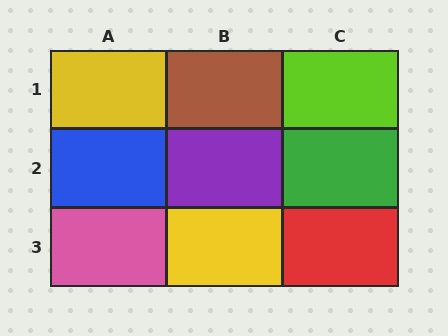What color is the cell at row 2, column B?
Purple.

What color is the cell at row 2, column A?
Blue.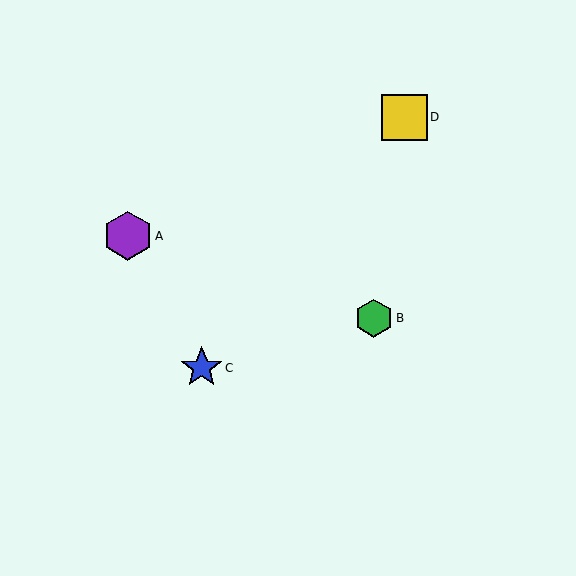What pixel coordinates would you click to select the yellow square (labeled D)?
Click at (404, 117) to select the yellow square D.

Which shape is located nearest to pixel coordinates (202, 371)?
The blue star (labeled C) at (202, 368) is nearest to that location.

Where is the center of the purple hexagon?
The center of the purple hexagon is at (128, 236).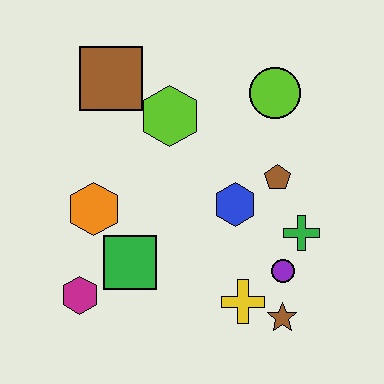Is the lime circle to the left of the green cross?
Yes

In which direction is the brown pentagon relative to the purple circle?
The brown pentagon is above the purple circle.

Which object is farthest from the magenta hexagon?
The lime circle is farthest from the magenta hexagon.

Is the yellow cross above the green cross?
No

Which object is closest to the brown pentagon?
The blue hexagon is closest to the brown pentagon.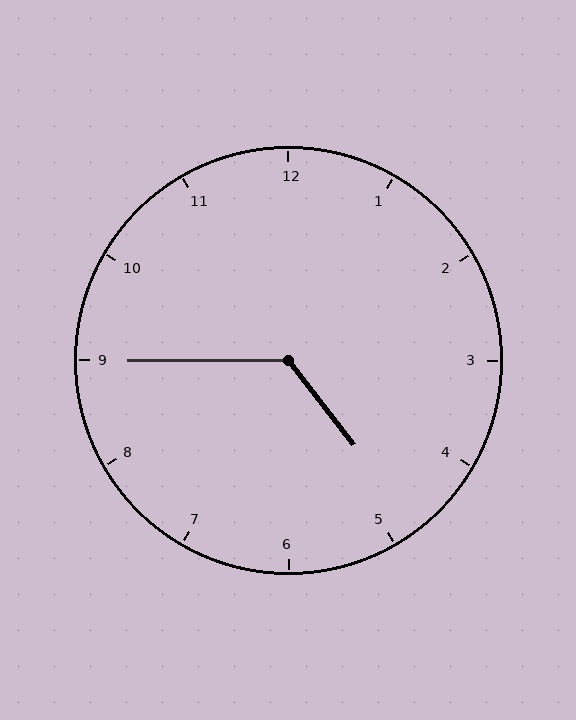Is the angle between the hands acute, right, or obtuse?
It is obtuse.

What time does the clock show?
4:45.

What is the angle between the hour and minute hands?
Approximately 128 degrees.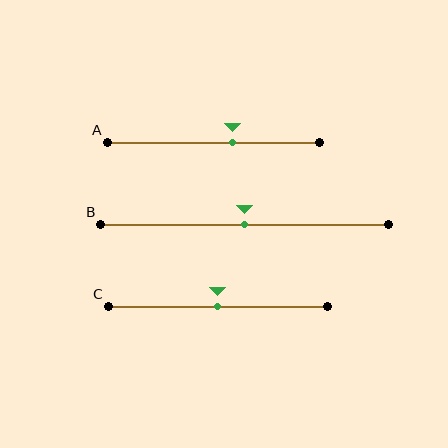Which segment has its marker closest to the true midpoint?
Segment B has its marker closest to the true midpoint.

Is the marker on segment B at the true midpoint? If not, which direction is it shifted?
Yes, the marker on segment B is at the true midpoint.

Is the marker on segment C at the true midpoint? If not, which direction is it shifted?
Yes, the marker on segment C is at the true midpoint.